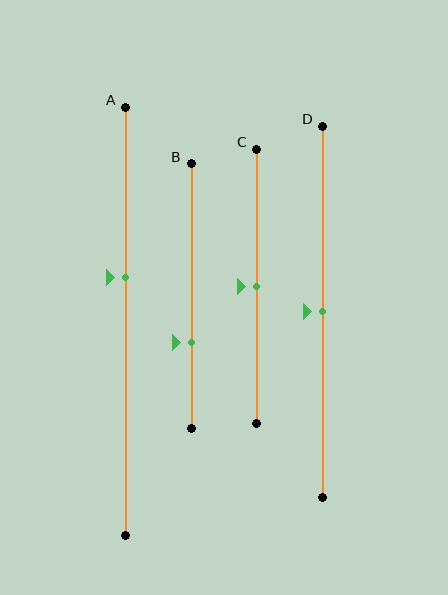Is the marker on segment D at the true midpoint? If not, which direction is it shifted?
Yes, the marker on segment D is at the true midpoint.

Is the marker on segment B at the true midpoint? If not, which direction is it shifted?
No, the marker on segment B is shifted downward by about 18% of the segment length.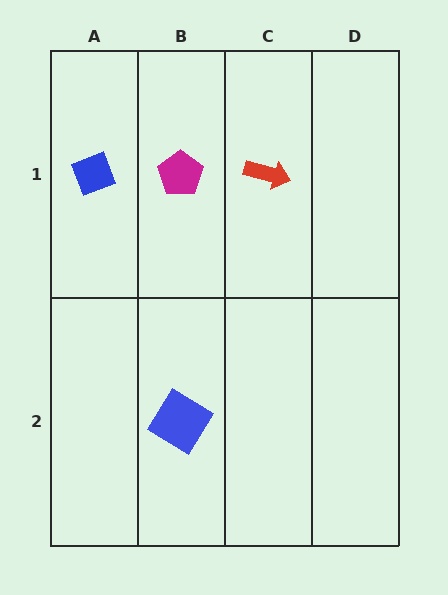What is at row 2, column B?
A blue diamond.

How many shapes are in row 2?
1 shape.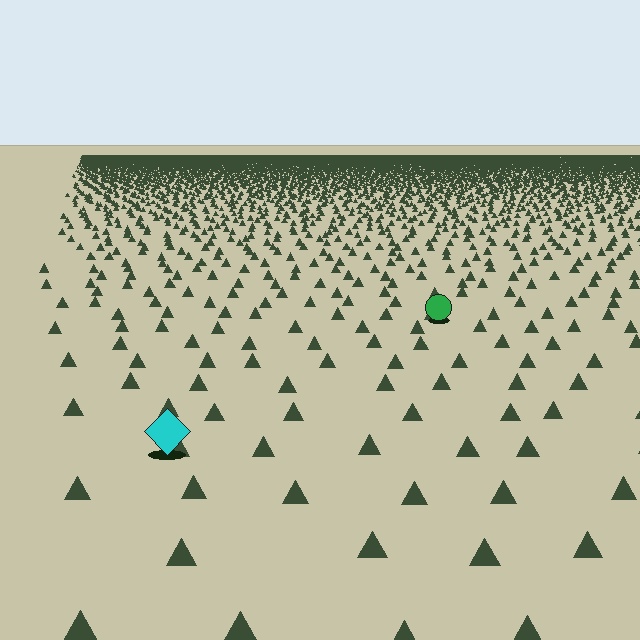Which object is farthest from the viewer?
The green circle is farthest from the viewer. It appears smaller and the ground texture around it is denser.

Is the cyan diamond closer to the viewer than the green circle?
Yes. The cyan diamond is closer — you can tell from the texture gradient: the ground texture is coarser near it.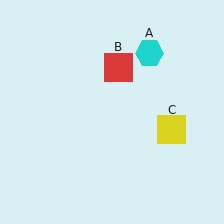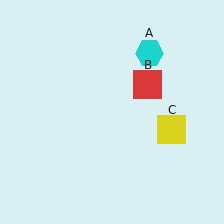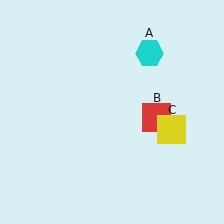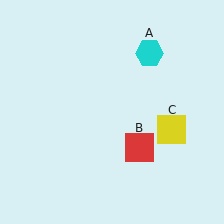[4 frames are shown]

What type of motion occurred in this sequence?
The red square (object B) rotated clockwise around the center of the scene.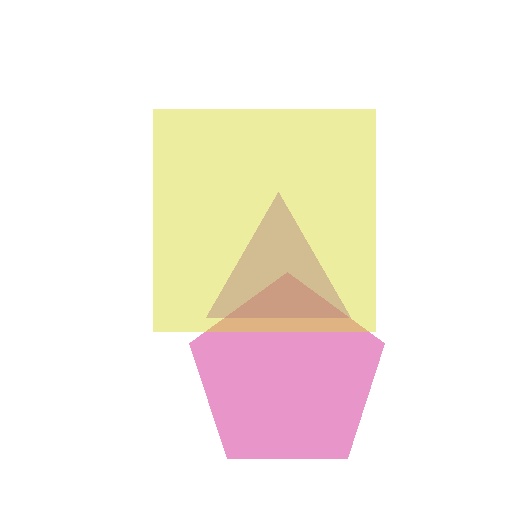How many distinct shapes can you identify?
There are 3 distinct shapes: a magenta pentagon, a purple triangle, a yellow square.